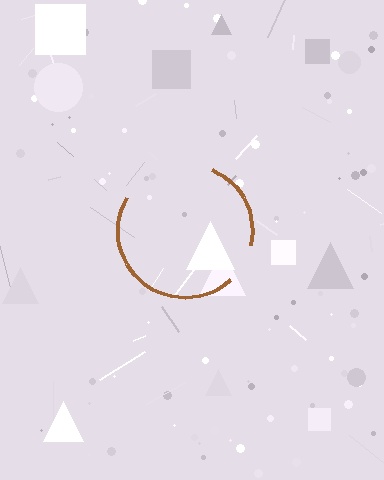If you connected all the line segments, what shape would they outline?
They would outline a circle.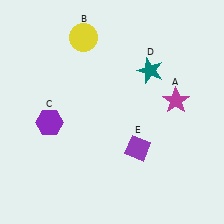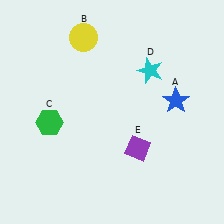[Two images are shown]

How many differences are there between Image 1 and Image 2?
There are 3 differences between the two images.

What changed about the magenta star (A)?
In Image 1, A is magenta. In Image 2, it changed to blue.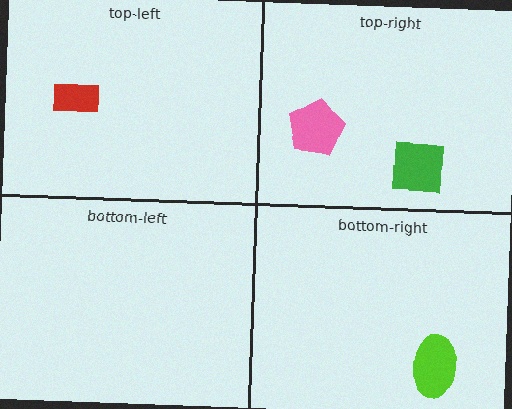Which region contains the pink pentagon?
The top-right region.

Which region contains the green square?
The top-right region.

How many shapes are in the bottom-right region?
1.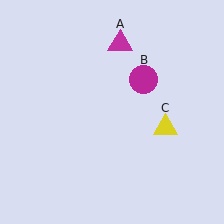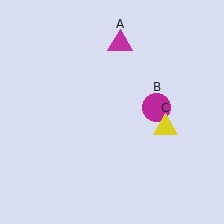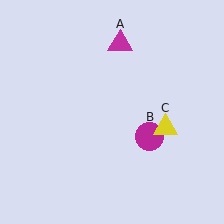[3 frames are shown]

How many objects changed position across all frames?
1 object changed position: magenta circle (object B).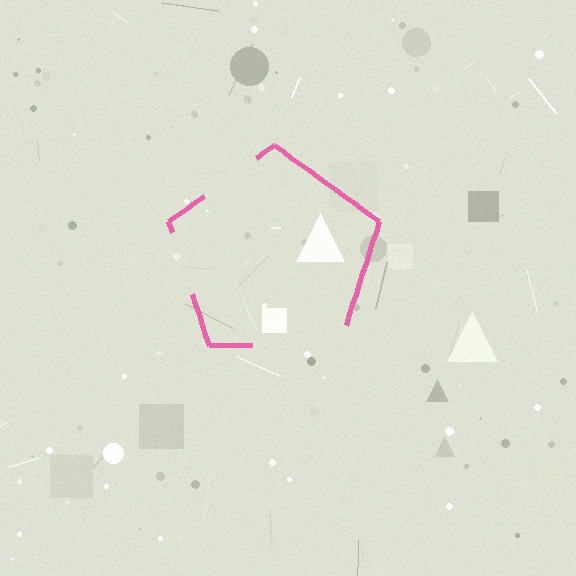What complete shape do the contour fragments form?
The contour fragments form a pentagon.